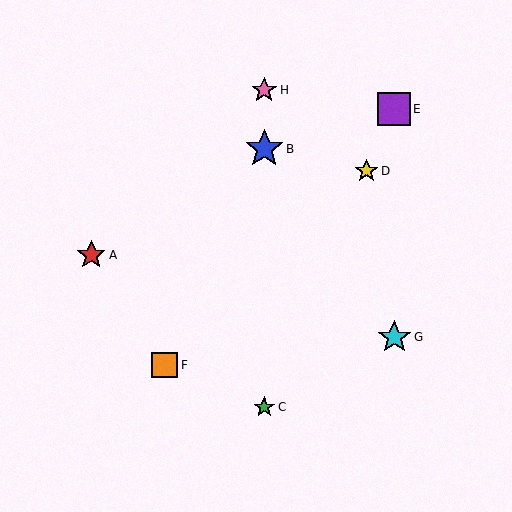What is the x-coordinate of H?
Object H is at x≈264.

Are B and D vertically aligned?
No, B is at x≈264 and D is at x≈367.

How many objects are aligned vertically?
3 objects (B, C, H) are aligned vertically.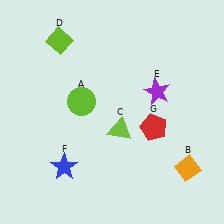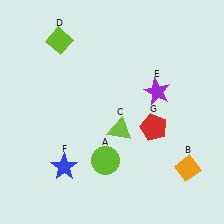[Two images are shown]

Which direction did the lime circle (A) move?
The lime circle (A) moved down.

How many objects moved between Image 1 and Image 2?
1 object moved between the two images.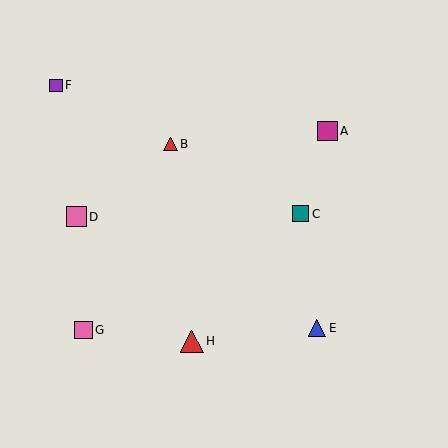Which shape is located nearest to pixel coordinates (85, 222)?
The pink square (labeled D) at (76, 217) is nearest to that location.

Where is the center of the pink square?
The center of the pink square is at (76, 217).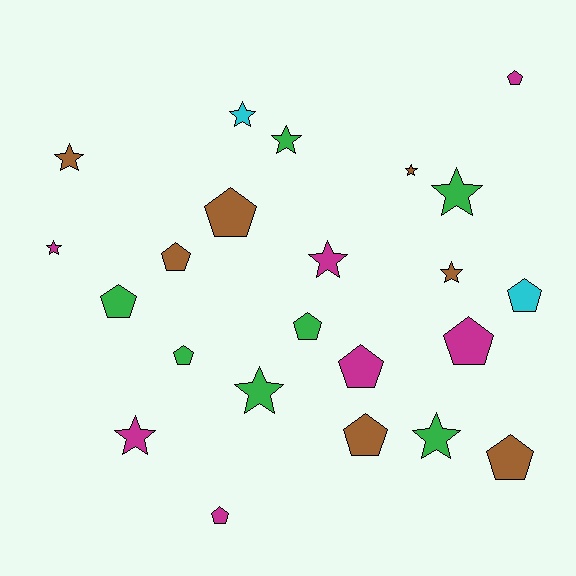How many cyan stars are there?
There is 1 cyan star.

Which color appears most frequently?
Magenta, with 7 objects.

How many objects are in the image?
There are 23 objects.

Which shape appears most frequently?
Pentagon, with 12 objects.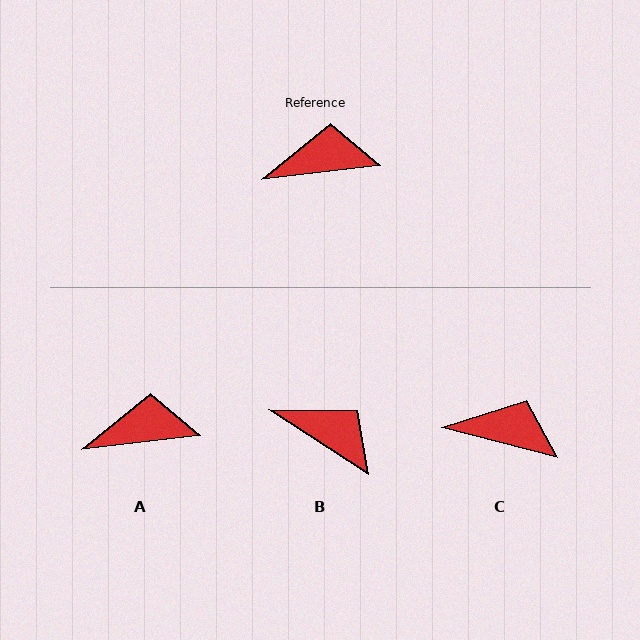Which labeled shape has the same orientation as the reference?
A.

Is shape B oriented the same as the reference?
No, it is off by about 40 degrees.